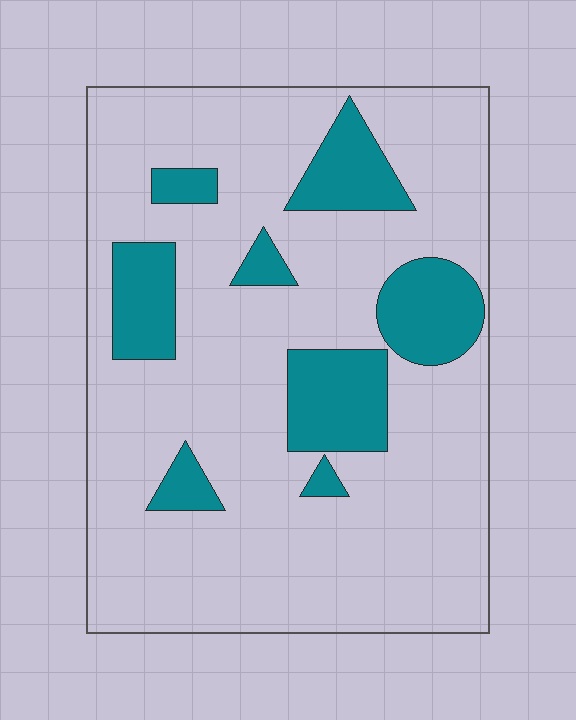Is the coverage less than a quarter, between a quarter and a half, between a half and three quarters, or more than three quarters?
Less than a quarter.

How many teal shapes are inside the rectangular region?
8.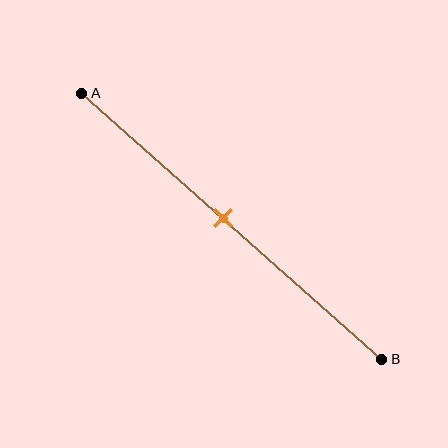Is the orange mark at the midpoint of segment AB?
Yes, the mark is approximately at the midpoint.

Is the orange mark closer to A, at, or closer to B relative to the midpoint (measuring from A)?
The orange mark is approximately at the midpoint of segment AB.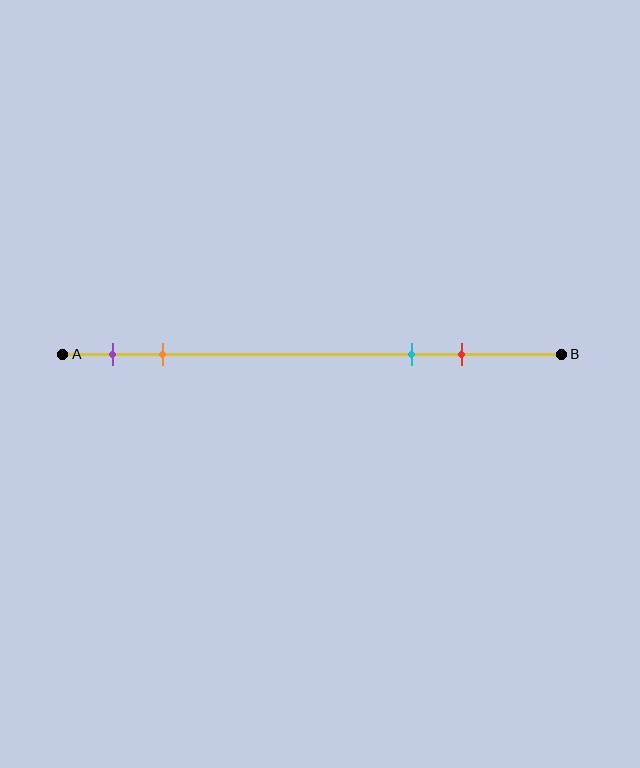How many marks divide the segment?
There are 4 marks dividing the segment.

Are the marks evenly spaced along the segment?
No, the marks are not evenly spaced.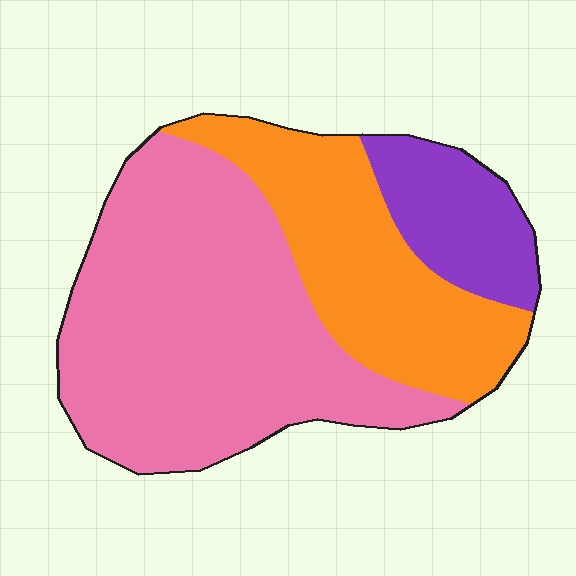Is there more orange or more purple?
Orange.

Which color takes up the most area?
Pink, at roughly 55%.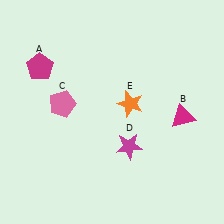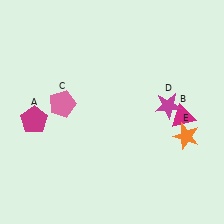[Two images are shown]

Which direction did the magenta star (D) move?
The magenta star (D) moved up.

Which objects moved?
The objects that moved are: the magenta pentagon (A), the magenta star (D), the orange star (E).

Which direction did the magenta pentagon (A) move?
The magenta pentagon (A) moved down.